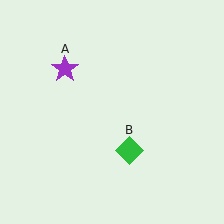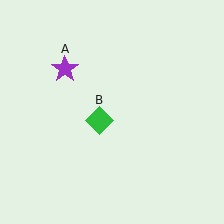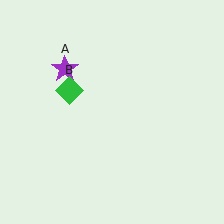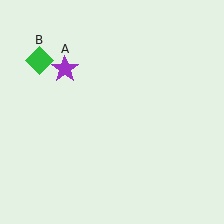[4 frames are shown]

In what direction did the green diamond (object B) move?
The green diamond (object B) moved up and to the left.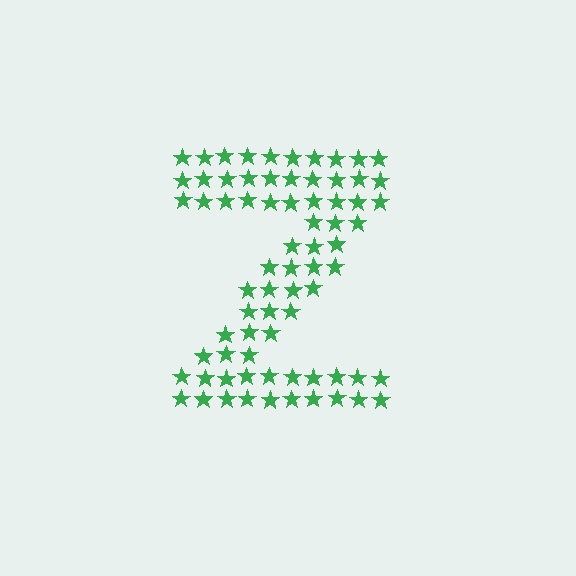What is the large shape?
The large shape is the letter Z.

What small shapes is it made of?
It is made of small stars.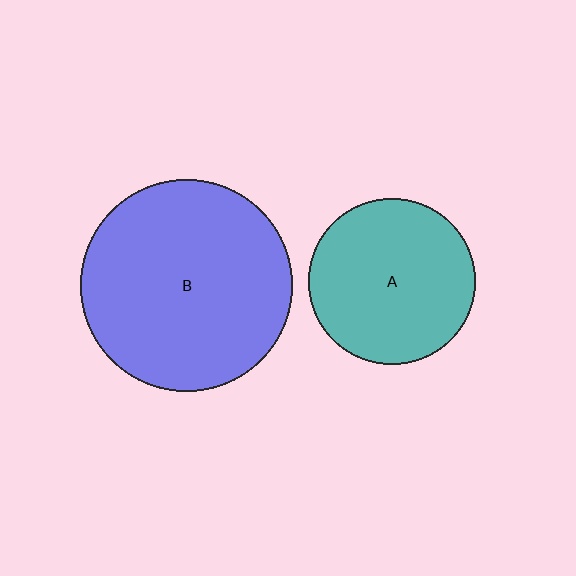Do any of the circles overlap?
No, none of the circles overlap.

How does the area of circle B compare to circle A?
Approximately 1.6 times.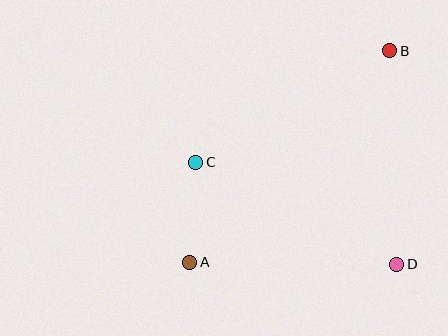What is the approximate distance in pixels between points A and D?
The distance between A and D is approximately 207 pixels.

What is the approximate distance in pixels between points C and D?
The distance between C and D is approximately 226 pixels.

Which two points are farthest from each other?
Points A and B are farthest from each other.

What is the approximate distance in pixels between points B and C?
The distance between B and C is approximately 224 pixels.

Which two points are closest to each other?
Points A and C are closest to each other.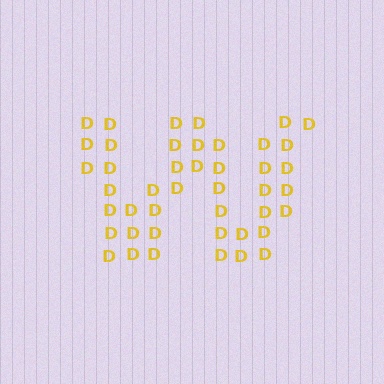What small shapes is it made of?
It is made of small letter D's.